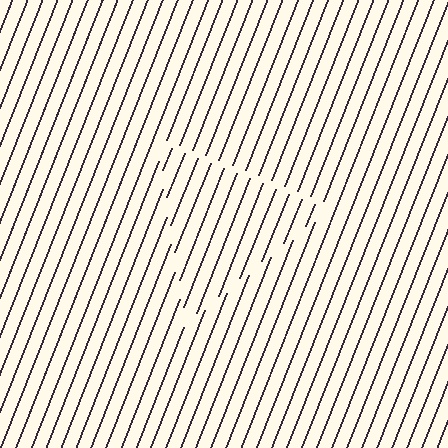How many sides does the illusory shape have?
3 sides — the line-ends trace a triangle.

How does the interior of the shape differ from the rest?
The interior of the shape contains the same grating, shifted by half a period — the contour is defined by the phase discontinuity where line-ends from the inner and outer gratings abut.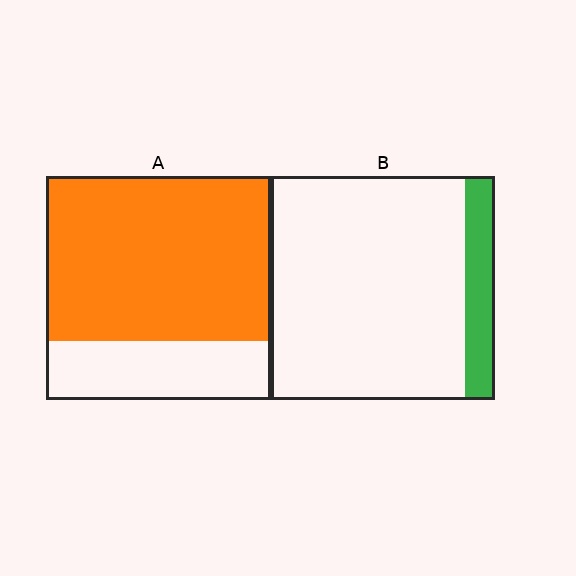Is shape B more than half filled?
No.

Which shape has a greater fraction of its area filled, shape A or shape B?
Shape A.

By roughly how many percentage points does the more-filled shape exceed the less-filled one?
By roughly 60 percentage points (A over B).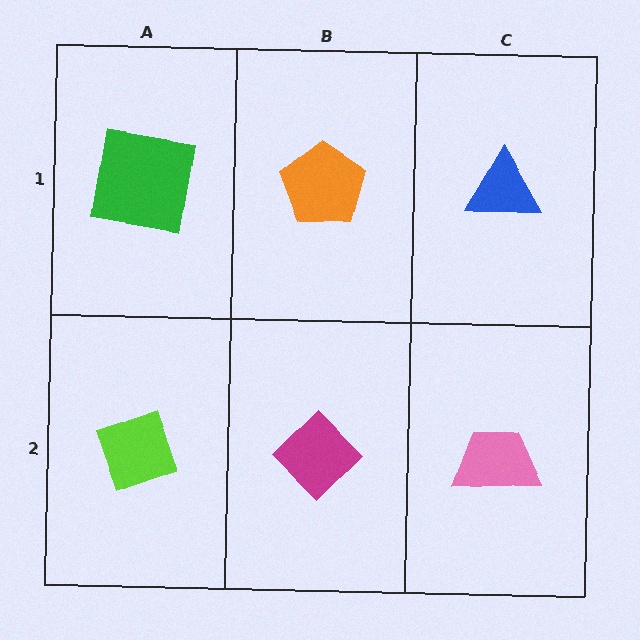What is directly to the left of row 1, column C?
An orange pentagon.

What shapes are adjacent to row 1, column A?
A lime diamond (row 2, column A), an orange pentagon (row 1, column B).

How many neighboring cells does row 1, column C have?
2.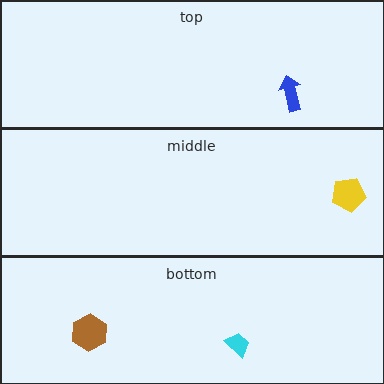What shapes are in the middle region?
The yellow pentagon.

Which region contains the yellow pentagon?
The middle region.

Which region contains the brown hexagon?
The bottom region.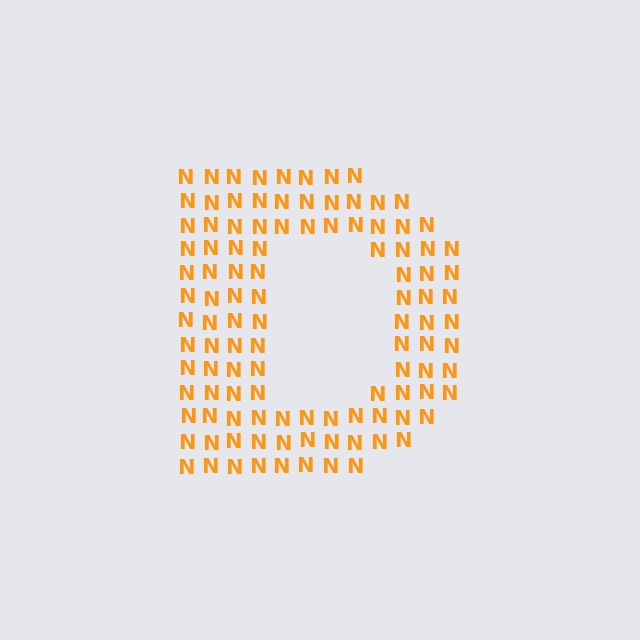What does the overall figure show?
The overall figure shows the letter D.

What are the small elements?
The small elements are letter N's.